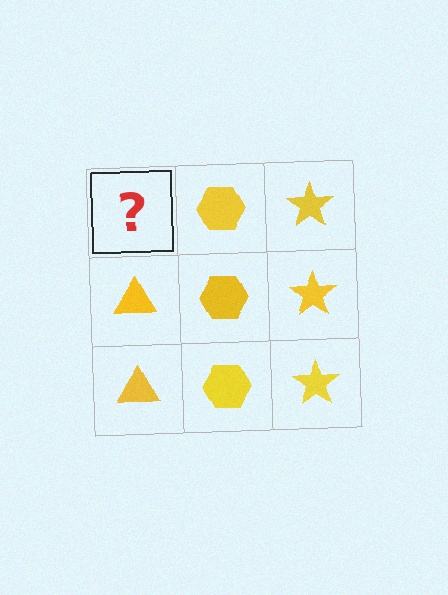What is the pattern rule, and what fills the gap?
The rule is that each column has a consistent shape. The gap should be filled with a yellow triangle.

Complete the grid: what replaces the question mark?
The question mark should be replaced with a yellow triangle.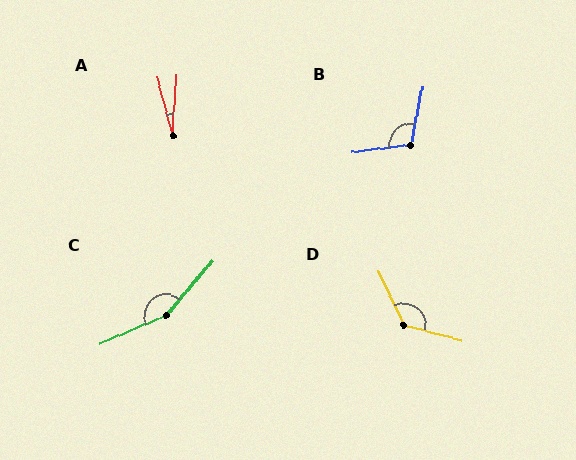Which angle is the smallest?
A, at approximately 19 degrees.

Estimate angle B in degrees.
Approximately 109 degrees.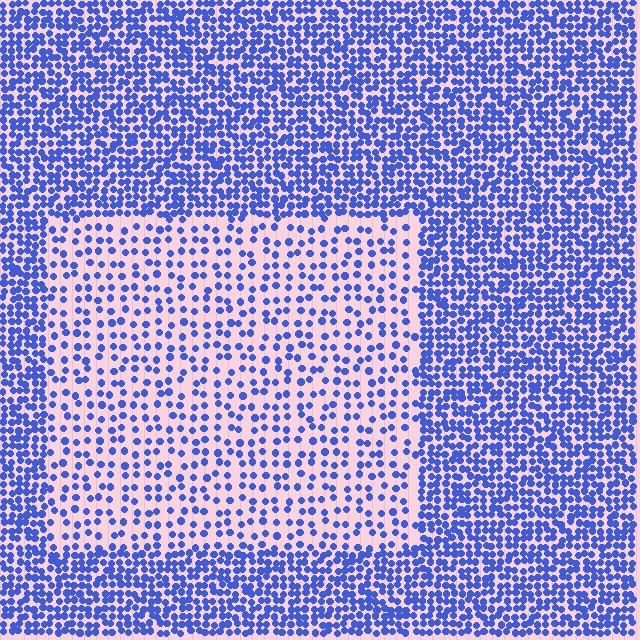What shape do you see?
I see a rectangle.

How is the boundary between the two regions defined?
The boundary is defined by a change in element density (approximately 2.3x ratio). All elements are the same color, size, and shape.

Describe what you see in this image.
The image contains small blue elements arranged at two different densities. A rectangle-shaped region is visible where the elements are less densely packed than the surrounding area.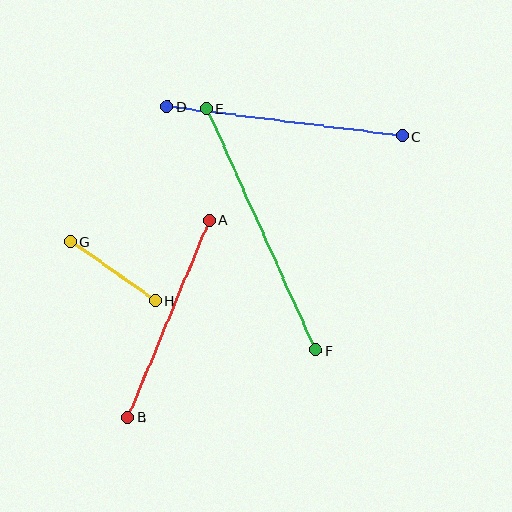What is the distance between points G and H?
The distance is approximately 103 pixels.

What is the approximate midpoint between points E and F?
The midpoint is at approximately (261, 229) pixels.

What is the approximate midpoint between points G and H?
The midpoint is at approximately (113, 271) pixels.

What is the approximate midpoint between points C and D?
The midpoint is at approximately (285, 121) pixels.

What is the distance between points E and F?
The distance is approximately 265 pixels.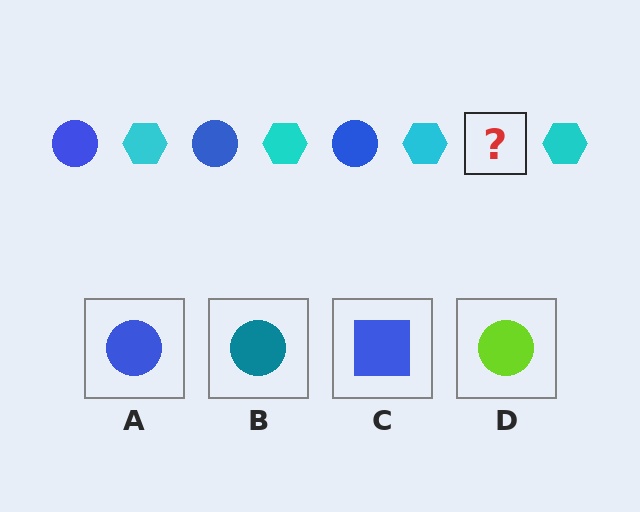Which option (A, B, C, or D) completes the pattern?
A.